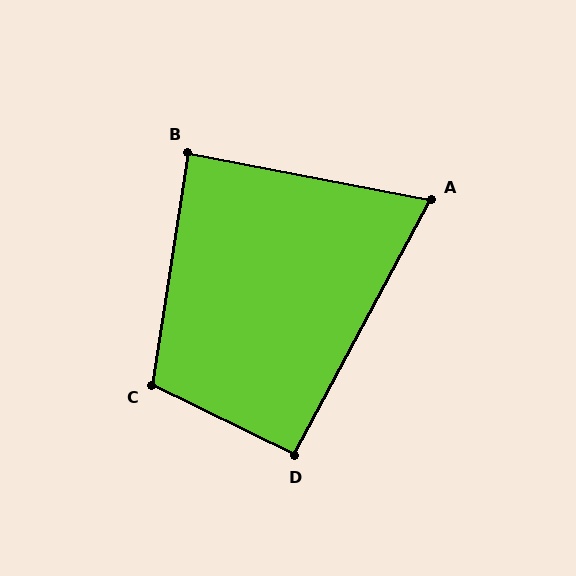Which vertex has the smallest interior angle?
A, at approximately 73 degrees.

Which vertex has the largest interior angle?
C, at approximately 107 degrees.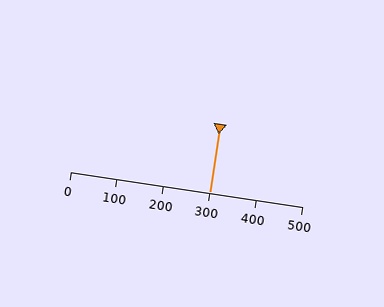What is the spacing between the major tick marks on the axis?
The major ticks are spaced 100 apart.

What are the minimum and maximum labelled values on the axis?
The axis runs from 0 to 500.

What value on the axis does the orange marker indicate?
The marker indicates approximately 300.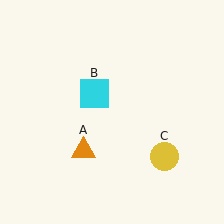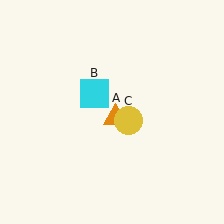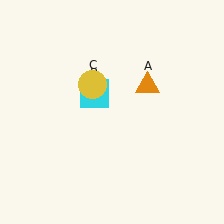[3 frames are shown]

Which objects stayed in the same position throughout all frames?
Cyan square (object B) remained stationary.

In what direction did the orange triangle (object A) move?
The orange triangle (object A) moved up and to the right.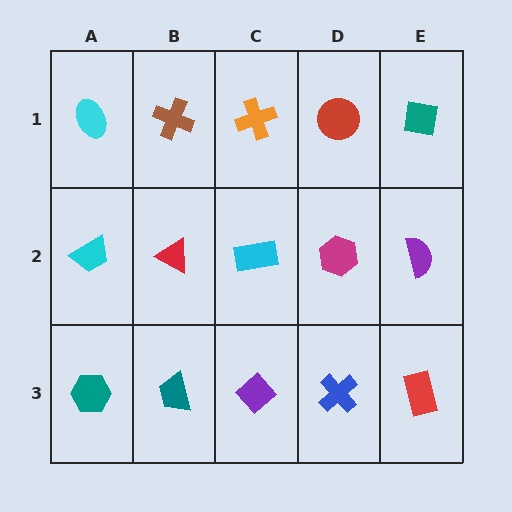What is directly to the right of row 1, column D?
A teal square.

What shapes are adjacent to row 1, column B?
A red triangle (row 2, column B), a cyan ellipse (row 1, column A), an orange cross (row 1, column C).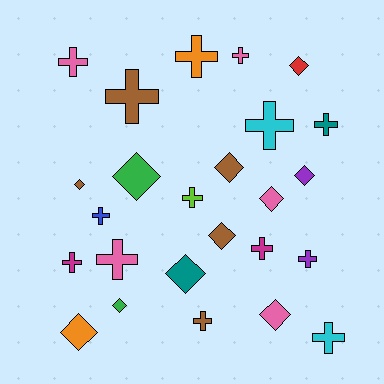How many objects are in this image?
There are 25 objects.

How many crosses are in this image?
There are 14 crosses.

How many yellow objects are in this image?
There are no yellow objects.